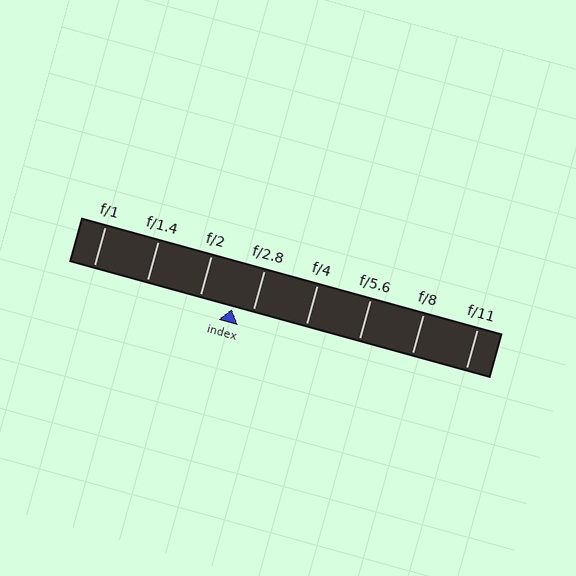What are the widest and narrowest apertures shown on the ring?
The widest aperture shown is f/1 and the narrowest is f/11.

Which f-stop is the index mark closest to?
The index mark is closest to f/2.8.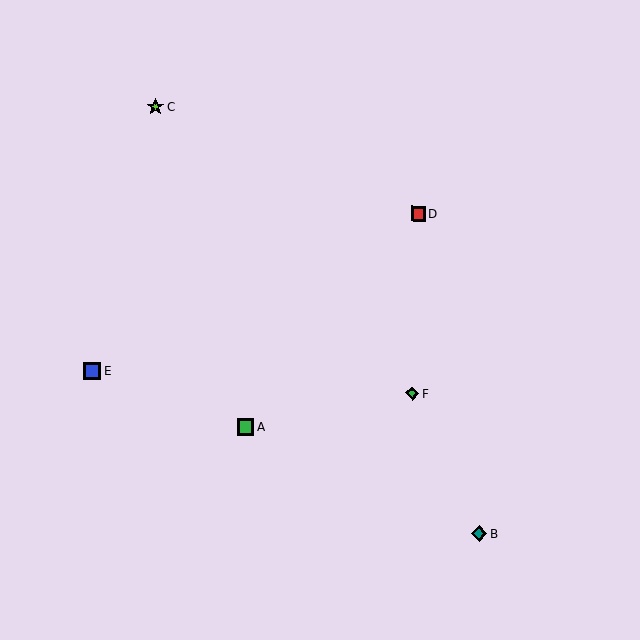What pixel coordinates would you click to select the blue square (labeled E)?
Click at (92, 371) to select the blue square E.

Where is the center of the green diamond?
The center of the green diamond is at (412, 393).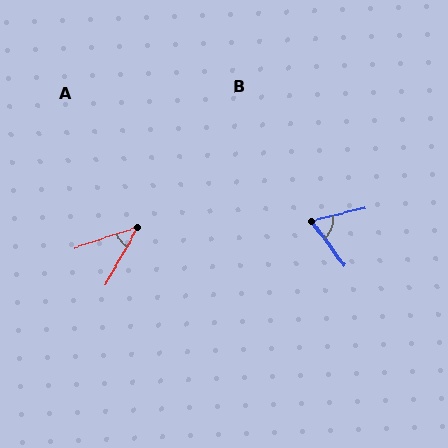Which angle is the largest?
B, at approximately 67 degrees.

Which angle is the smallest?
A, at approximately 42 degrees.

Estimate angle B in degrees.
Approximately 67 degrees.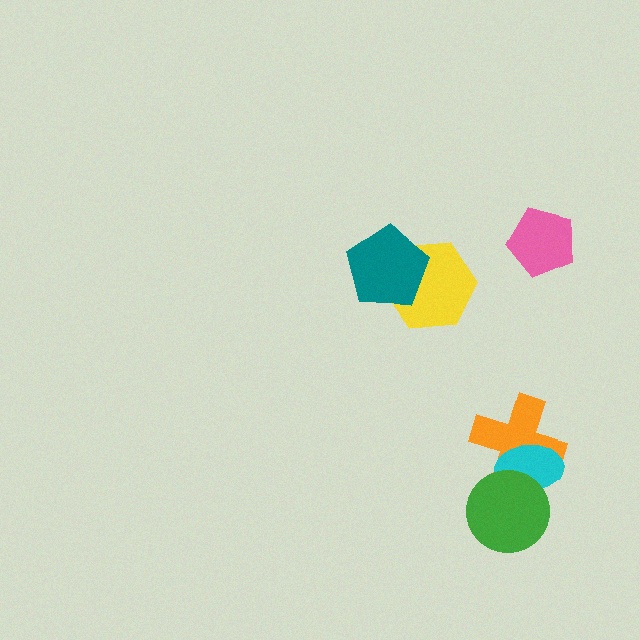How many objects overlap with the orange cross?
2 objects overlap with the orange cross.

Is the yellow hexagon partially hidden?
Yes, it is partially covered by another shape.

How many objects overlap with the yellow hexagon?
1 object overlaps with the yellow hexagon.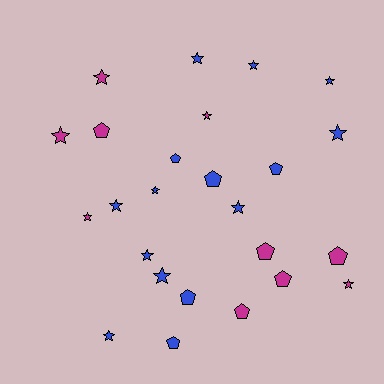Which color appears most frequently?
Blue, with 15 objects.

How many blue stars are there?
There are 10 blue stars.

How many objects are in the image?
There are 25 objects.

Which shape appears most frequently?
Star, with 15 objects.